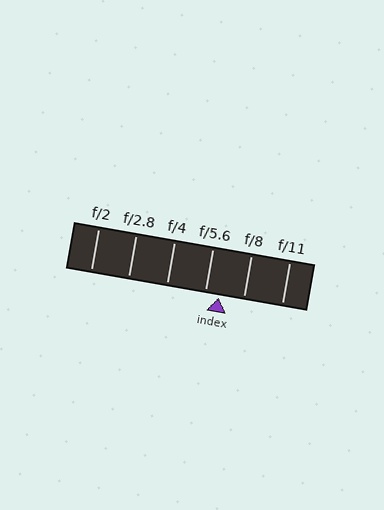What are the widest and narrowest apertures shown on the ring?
The widest aperture shown is f/2 and the narrowest is f/11.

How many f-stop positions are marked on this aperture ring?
There are 6 f-stop positions marked.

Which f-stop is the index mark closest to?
The index mark is closest to f/5.6.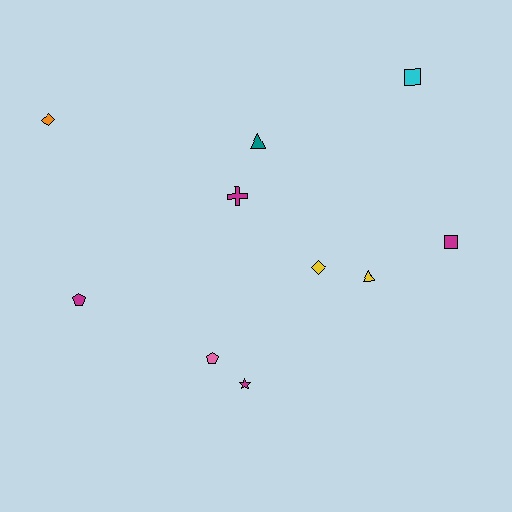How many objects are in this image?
There are 10 objects.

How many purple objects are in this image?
There are no purple objects.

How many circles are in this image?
There are no circles.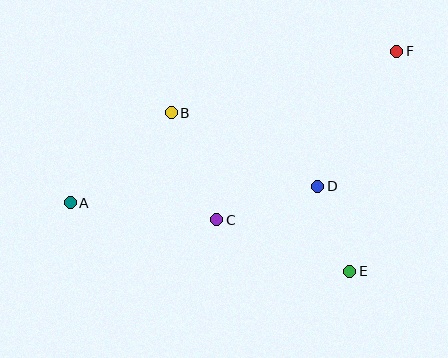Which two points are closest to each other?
Points D and E are closest to each other.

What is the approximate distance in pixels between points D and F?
The distance between D and F is approximately 157 pixels.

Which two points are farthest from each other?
Points A and F are farthest from each other.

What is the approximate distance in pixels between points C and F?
The distance between C and F is approximately 247 pixels.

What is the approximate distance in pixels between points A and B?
The distance between A and B is approximately 135 pixels.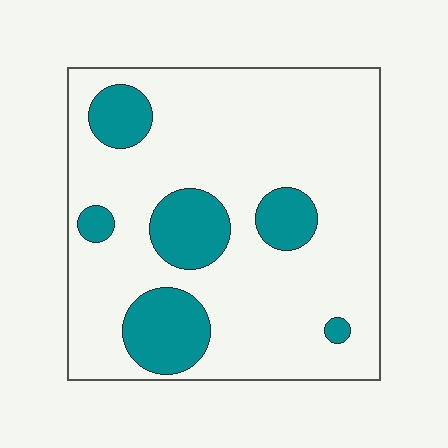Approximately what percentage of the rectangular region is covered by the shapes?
Approximately 20%.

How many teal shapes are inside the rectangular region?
6.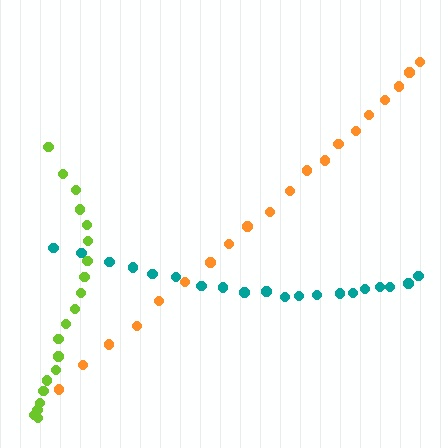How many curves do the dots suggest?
There are 3 distinct paths.